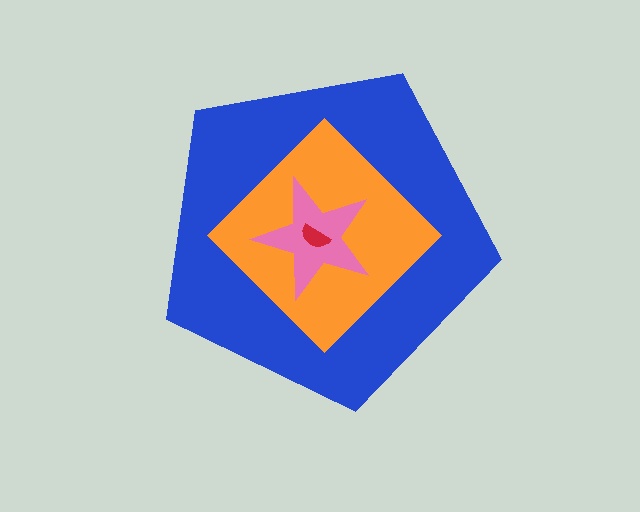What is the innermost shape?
The red semicircle.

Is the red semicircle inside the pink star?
Yes.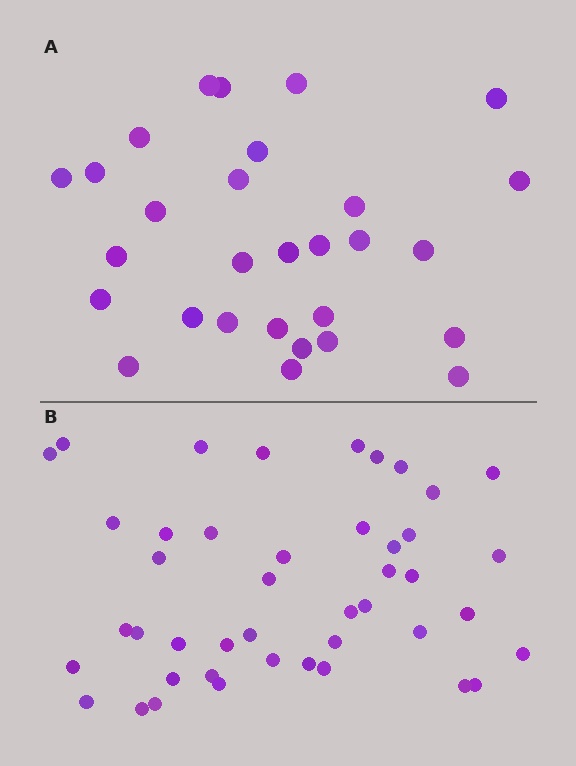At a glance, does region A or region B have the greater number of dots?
Region B (the bottom region) has more dots.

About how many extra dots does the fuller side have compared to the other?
Region B has approximately 15 more dots than region A.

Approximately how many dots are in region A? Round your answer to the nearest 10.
About 30 dots. (The exact count is 29, which rounds to 30.)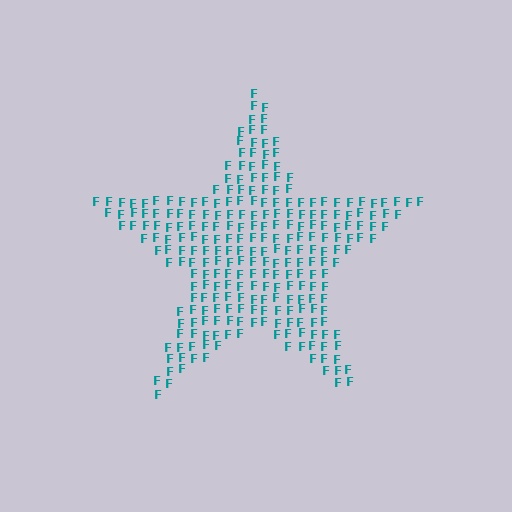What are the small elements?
The small elements are letter F's.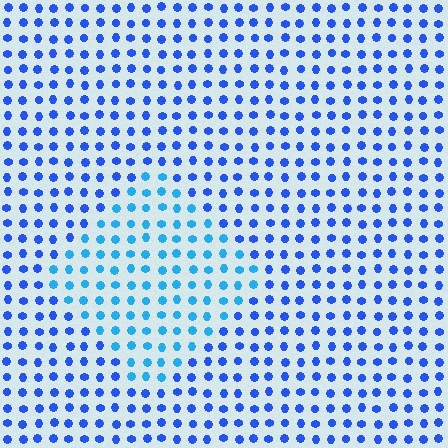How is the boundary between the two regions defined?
The boundary is defined purely by a slight shift in hue (about 28 degrees). Spacing, size, and orientation are identical on both sides.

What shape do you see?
I see a diamond.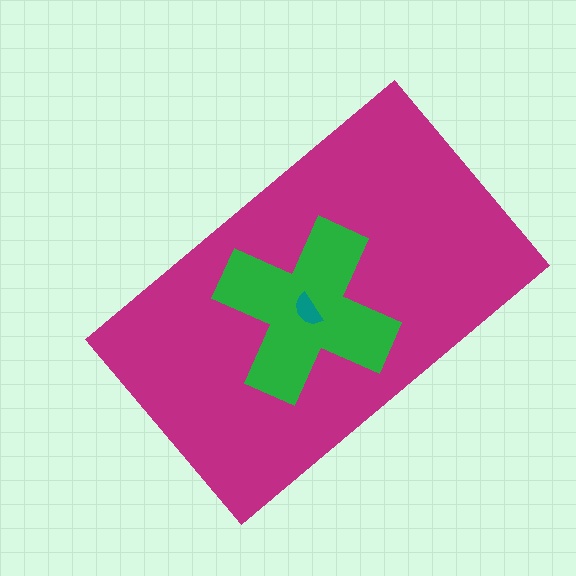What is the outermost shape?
The magenta rectangle.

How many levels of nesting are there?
3.